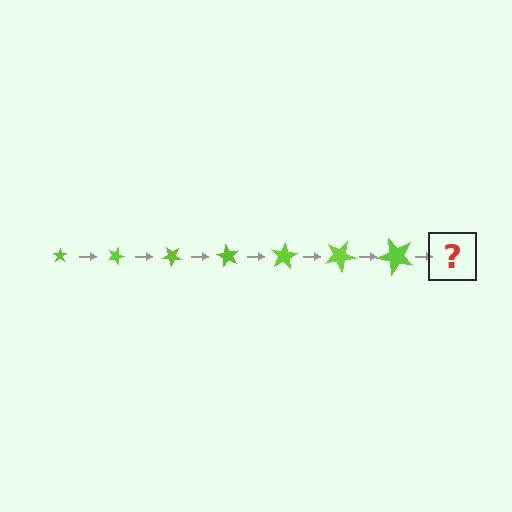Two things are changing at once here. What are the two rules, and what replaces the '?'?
The two rules are that the star grows larger each step and it rotates 20 degrees each step. The '?' should be a star, larger than the previous one and rotated 140 degrees from the start.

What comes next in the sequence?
The next element should be a star, larger than the previous one and rotated 140 degrees from the start.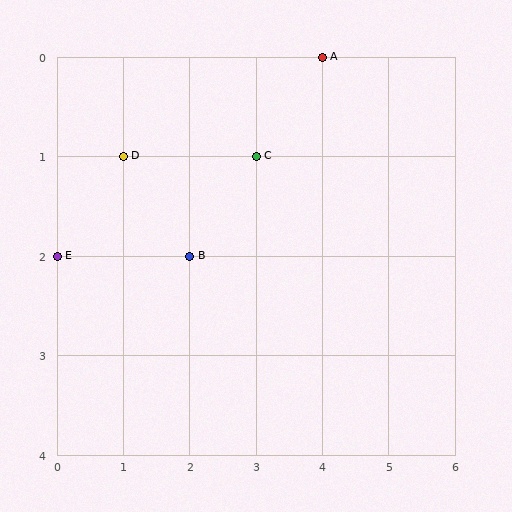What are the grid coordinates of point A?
Point A is at grid coordinates (4, 0).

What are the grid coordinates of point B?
Point B is at grid coordinates (2, 2).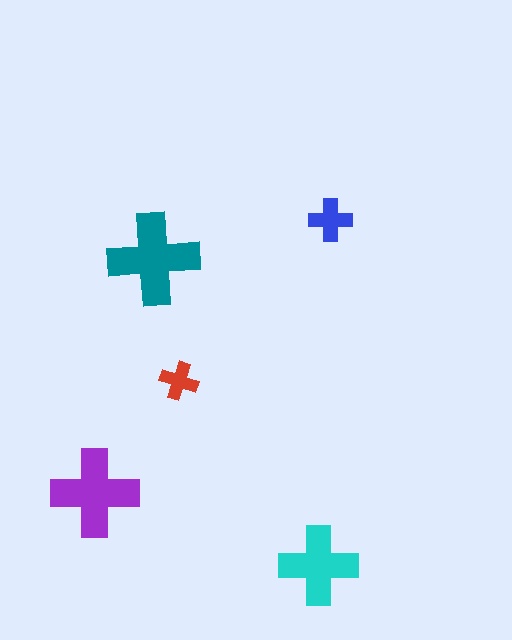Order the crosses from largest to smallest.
the teal one, the purple one, the cyan one, the blue one, the red one.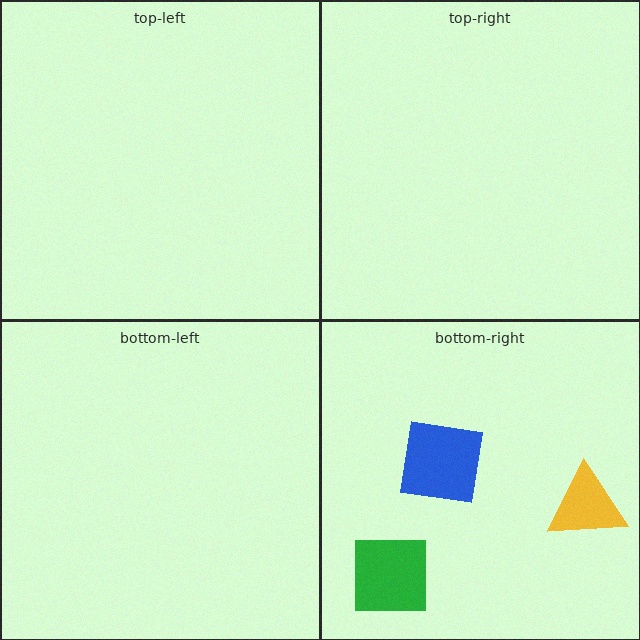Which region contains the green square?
The bottom-right region.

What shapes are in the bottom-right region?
The yellow triangle, the blue square, the green square.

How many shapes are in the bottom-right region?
3.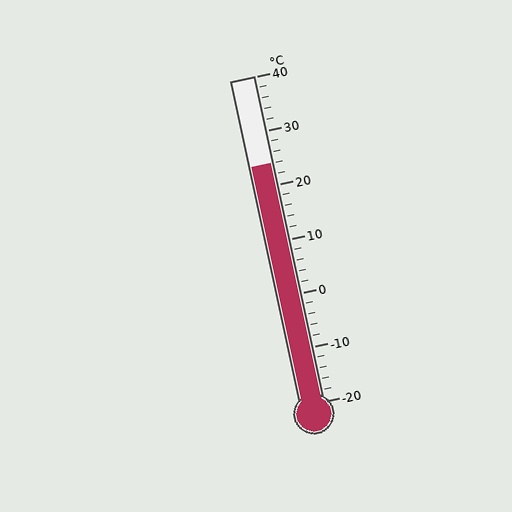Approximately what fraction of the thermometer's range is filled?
The thermometer is filled to approximately 75% of its range.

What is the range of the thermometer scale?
The thermometer scale ranges from -20°C to 40°C.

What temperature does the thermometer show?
The thermometer shows approximately 24°C.